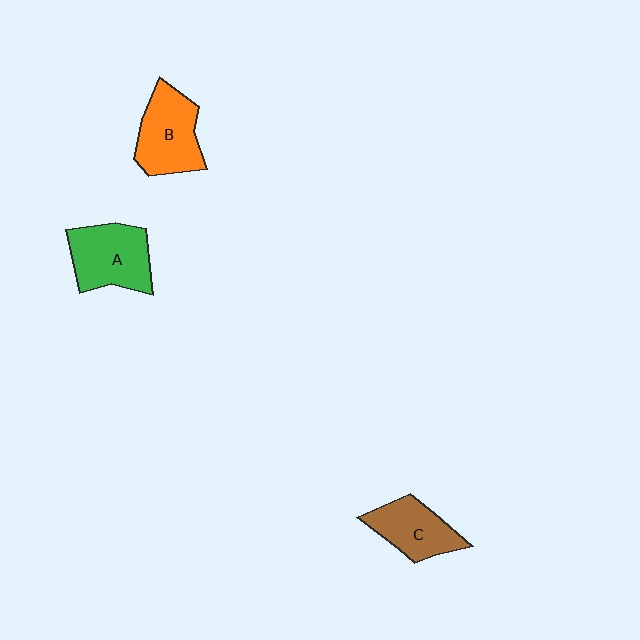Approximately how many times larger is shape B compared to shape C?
Approximately 1.2 times.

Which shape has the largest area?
Shape A (green).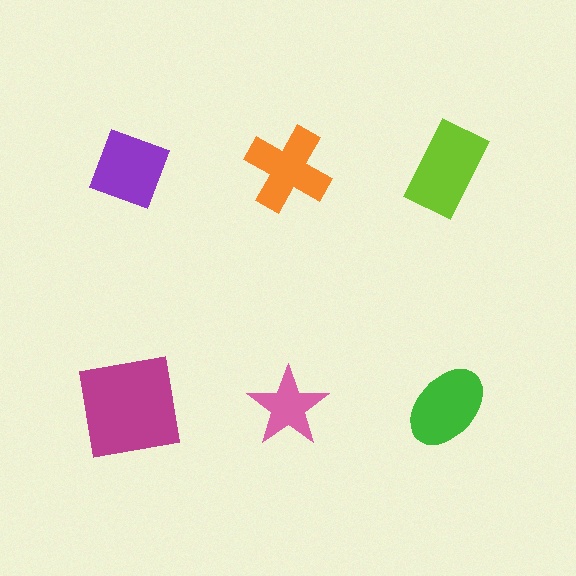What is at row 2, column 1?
A magenta square.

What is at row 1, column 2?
An orange cross.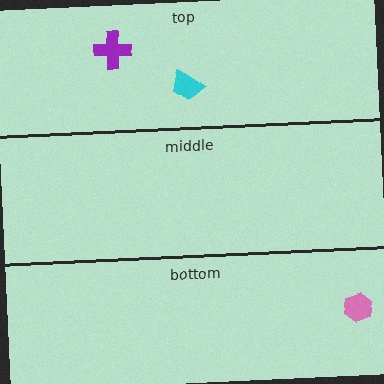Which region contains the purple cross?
The top region.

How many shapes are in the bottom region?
1.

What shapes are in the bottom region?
The pink hexagon.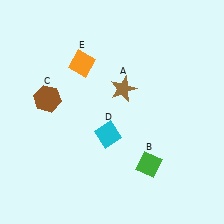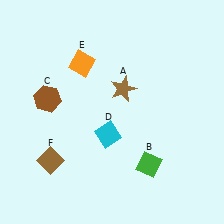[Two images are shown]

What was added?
A brown diamond (F) was added in Image 2.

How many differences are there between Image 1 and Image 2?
There is 1 difference between the two images.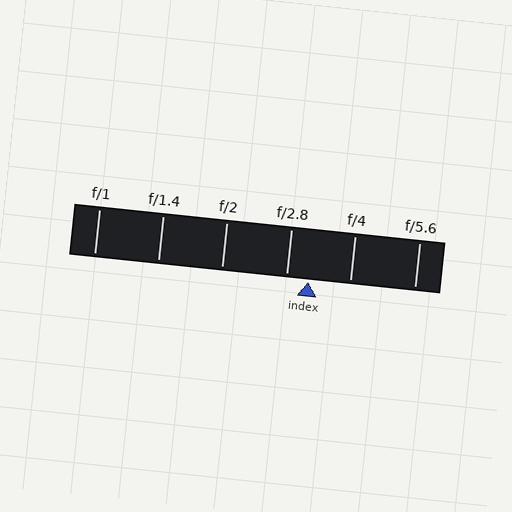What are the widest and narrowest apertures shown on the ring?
The widest aperture shown is f/1 and the narrowest is f/5.6.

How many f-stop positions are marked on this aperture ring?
There are 6 f-stop positions marked.